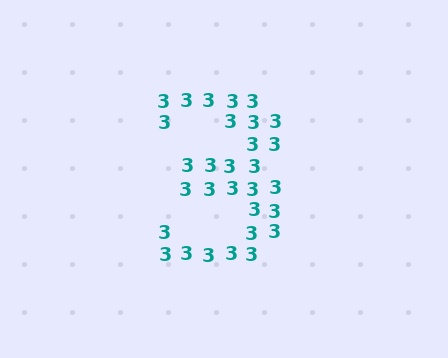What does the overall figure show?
The overall figure shows the digit 3.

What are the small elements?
The small elements are digit 3's.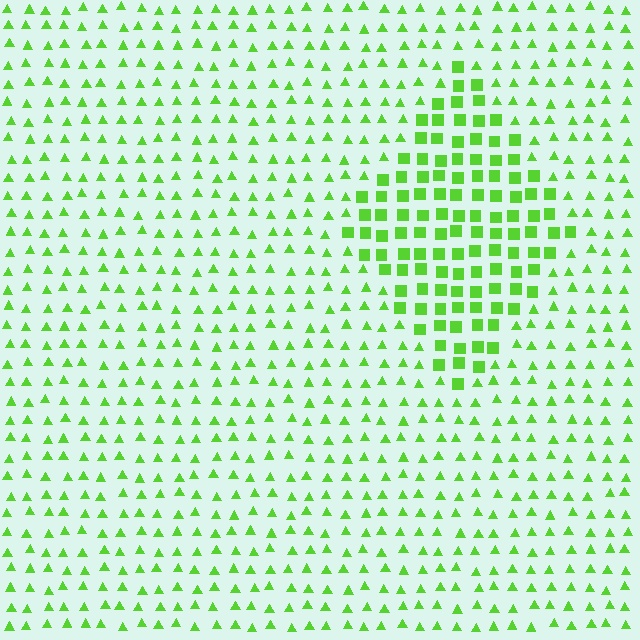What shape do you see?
I see a diamond.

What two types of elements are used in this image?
The image uses squares inside the diamond region and triangles outside it.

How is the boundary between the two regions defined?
The boundary is defined by a change in element shape: squares inside vs. triangles outside. All elements share the same color and spacing.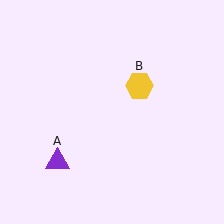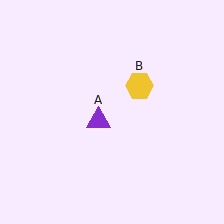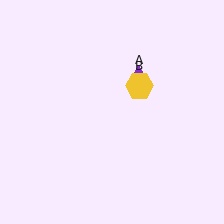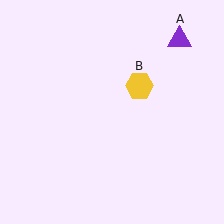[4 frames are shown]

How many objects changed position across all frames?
1 object changed position: purple triangle (object A).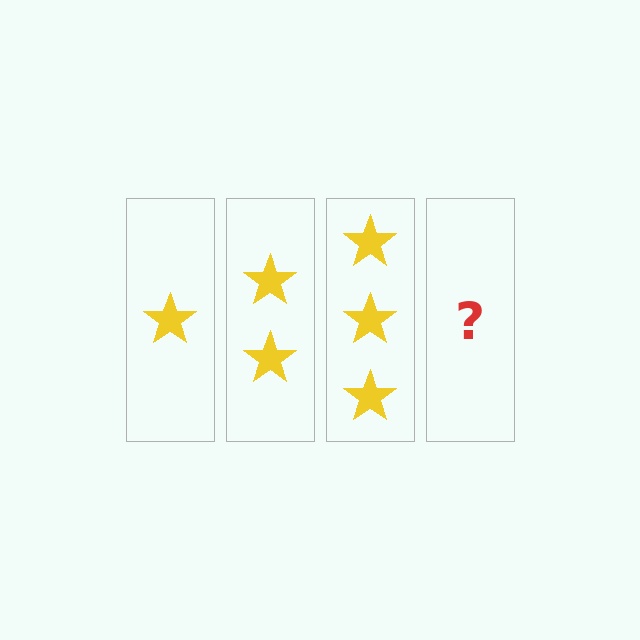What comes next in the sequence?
The next element should be 4 stars.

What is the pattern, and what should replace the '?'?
The pattern is that each step adds one more star. The '?' should be 4 stars.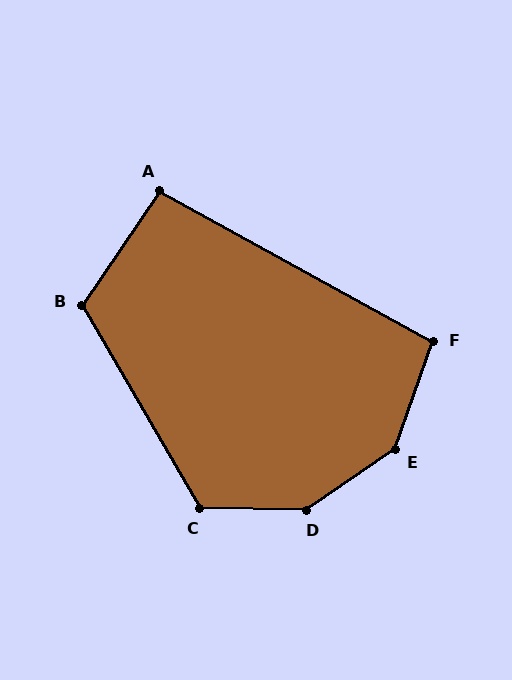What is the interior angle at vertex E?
Approximately 143 degrees (obtuse).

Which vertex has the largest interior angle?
D, at approximately 145 degrees.